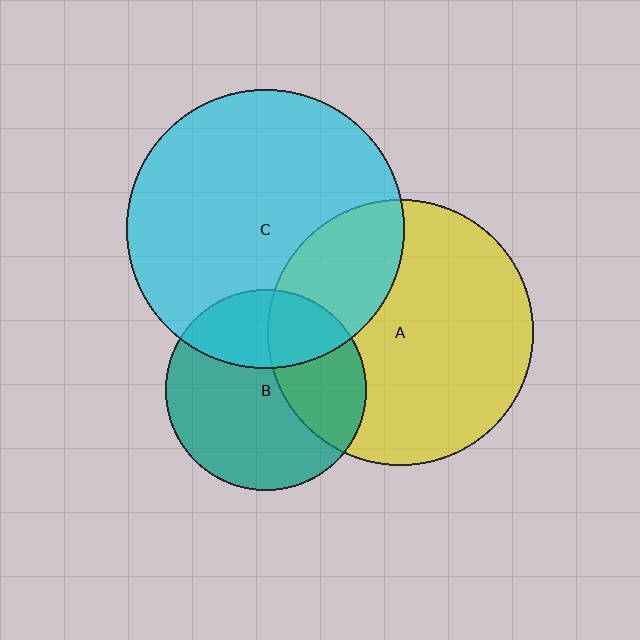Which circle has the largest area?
Circle C (cyan).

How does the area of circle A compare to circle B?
Approximately 1.8 times.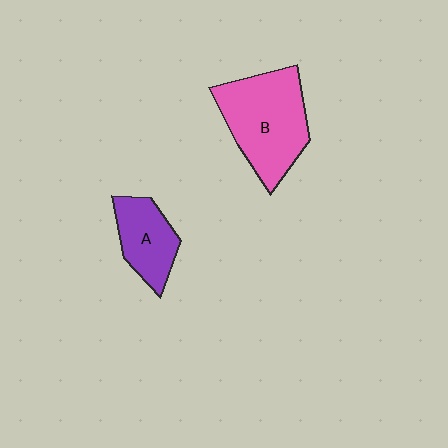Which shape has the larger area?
Shape B (pink).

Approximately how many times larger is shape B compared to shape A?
Approximately 1.8 times.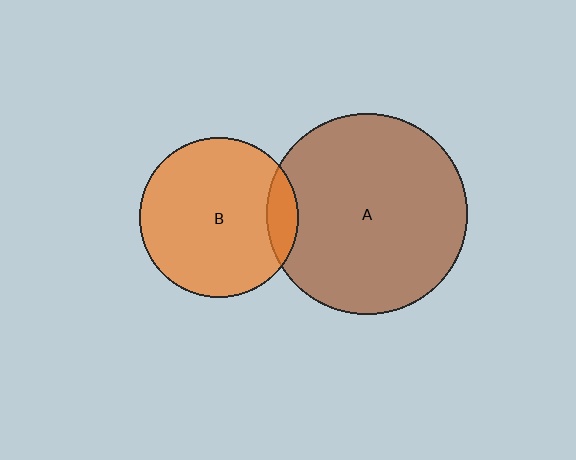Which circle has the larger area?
Circle A (brown).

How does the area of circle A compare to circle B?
Approximately 1.6 times.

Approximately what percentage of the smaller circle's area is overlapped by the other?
Approximately 10%.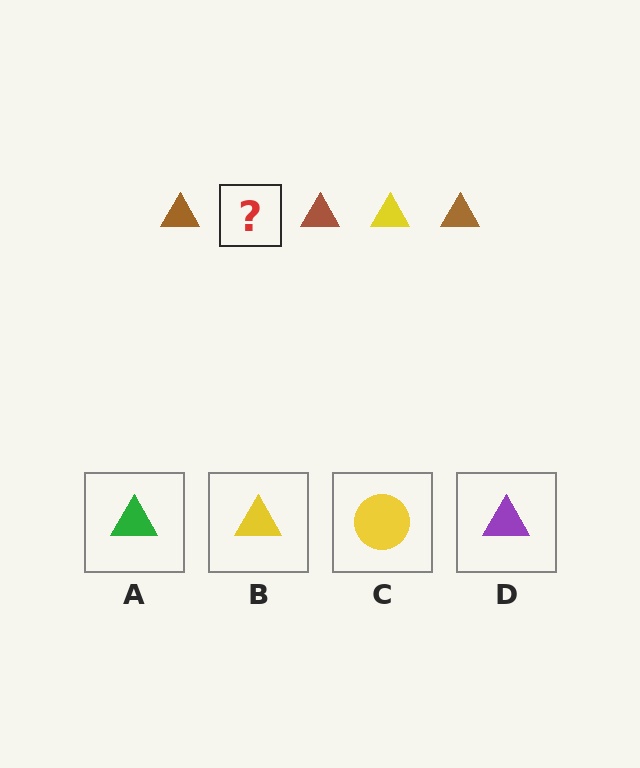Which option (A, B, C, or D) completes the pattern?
B.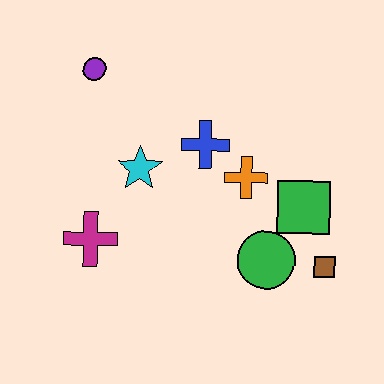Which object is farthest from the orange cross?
The purple circle is farthest from the orange cross.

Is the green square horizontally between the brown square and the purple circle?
Yes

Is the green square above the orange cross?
No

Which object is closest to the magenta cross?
The cyan star is closest to the magenta cross.